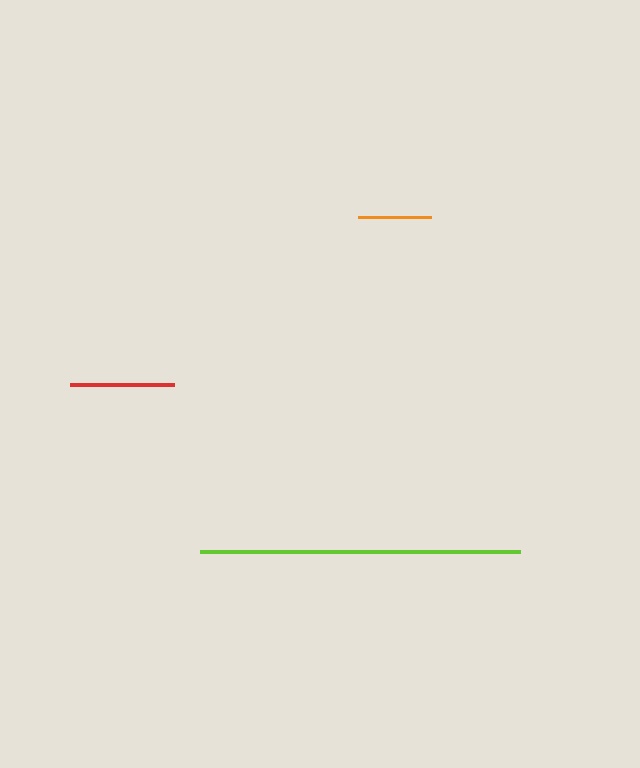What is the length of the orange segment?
The orange segment is approximately 74 pixels long.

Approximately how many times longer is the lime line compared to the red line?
The lime line is approximately 3.1 times the length of the red line.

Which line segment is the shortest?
The orange line is the shortest at approximately 74 pixels.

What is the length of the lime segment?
The lime segment is approximately 319 pixels long.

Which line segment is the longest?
The lime line is the longest at approximately 319 pixels.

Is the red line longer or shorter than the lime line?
The lime line is longer than the red line.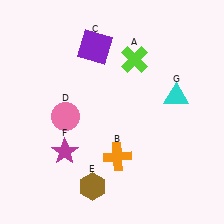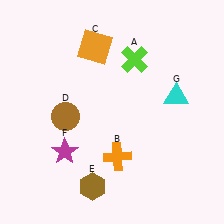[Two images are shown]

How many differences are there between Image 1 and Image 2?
There are 2 differences between the two images.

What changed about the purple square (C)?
In Image 1, C is purple. In Image 2, it changed to orange.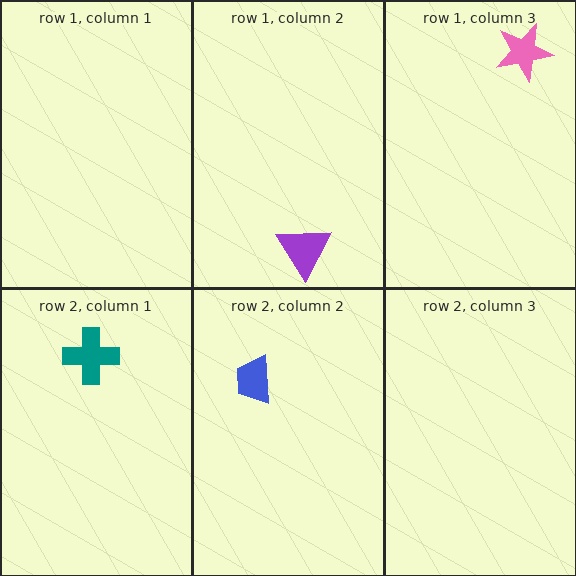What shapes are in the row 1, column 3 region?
The pink star.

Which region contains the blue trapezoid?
The row 2, column 2 region.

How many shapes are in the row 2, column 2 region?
1.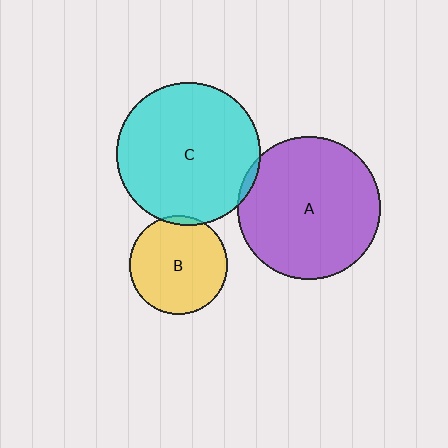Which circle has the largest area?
Circle C (cyan).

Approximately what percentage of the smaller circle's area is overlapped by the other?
Approximately 5%.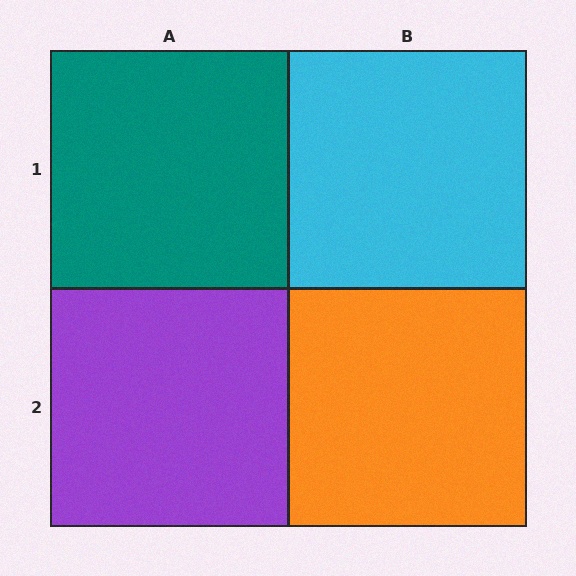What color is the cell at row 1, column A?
Teal.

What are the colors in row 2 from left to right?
Purple, orange.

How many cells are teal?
1 cell is teal.